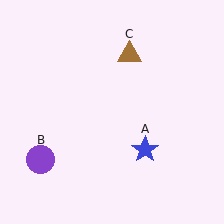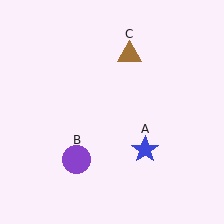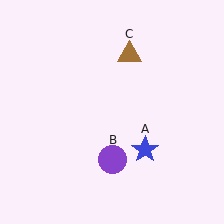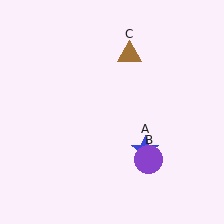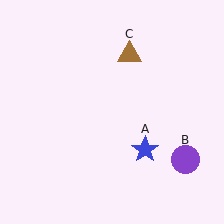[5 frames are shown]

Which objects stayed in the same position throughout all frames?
Blue star (object A) and brown triangle (object C) remained stationary.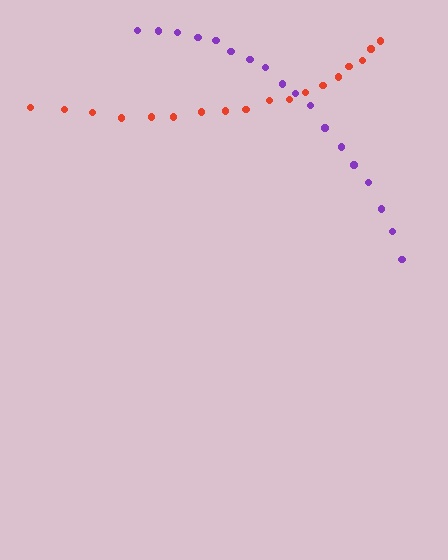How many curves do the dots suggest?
There are 2 distinct paths.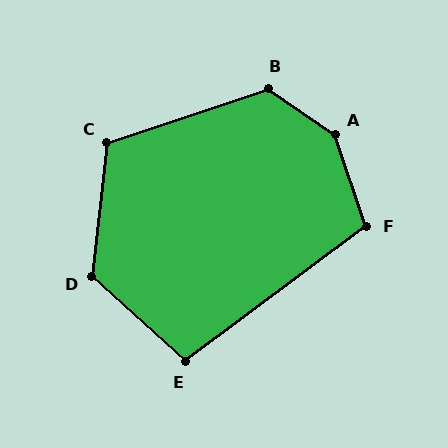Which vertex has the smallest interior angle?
E, at approximately 101 degrees.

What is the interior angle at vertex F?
Approximately 108 degrees (obtuse).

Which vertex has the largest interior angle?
A, at approximately 144 degrees.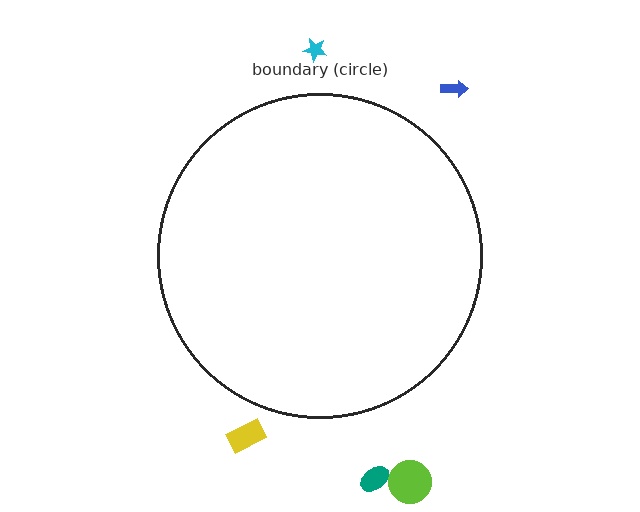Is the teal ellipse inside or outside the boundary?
Outside.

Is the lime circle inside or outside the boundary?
Outside.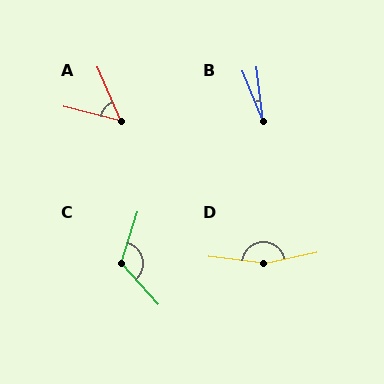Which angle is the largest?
D, at approximately 161 degrees.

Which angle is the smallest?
B, at approximately 15 degrees.